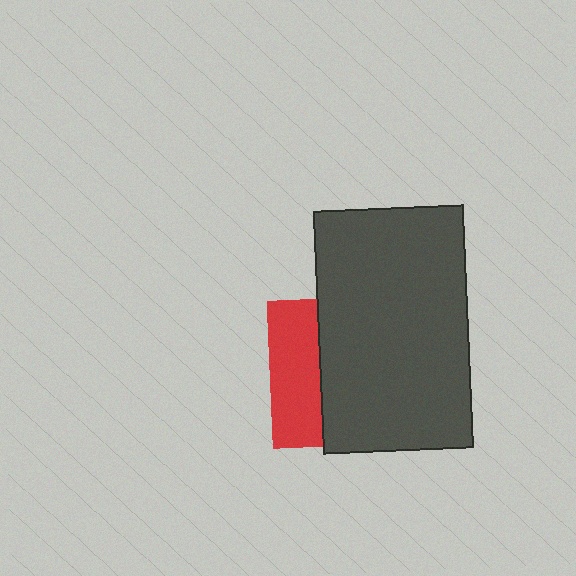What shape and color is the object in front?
The object in front is a dark gray rectangle.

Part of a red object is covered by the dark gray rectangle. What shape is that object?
It is a square.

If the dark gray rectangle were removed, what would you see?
You would see the complete red square.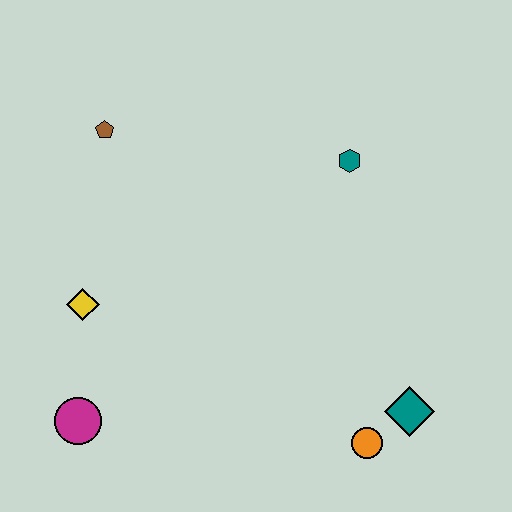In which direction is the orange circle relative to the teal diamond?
The orange circle is to the left of the teal diamond.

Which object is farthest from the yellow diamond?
The teal diamond is farthest from the yellow diamond.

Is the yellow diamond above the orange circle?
Yes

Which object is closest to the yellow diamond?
The magenta circle is closest to the yellow diamond.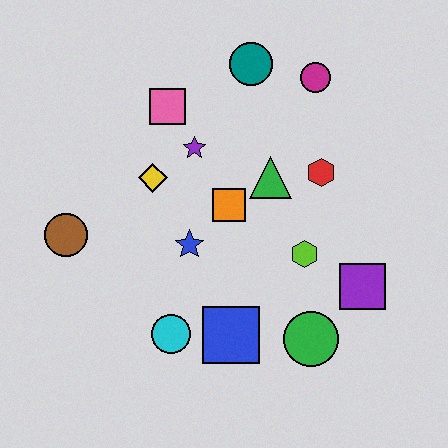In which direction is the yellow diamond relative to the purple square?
The yellow diamond is to the left of the purple square.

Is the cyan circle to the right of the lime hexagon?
No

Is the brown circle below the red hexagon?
Yes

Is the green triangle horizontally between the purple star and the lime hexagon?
Yes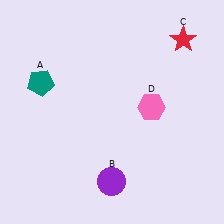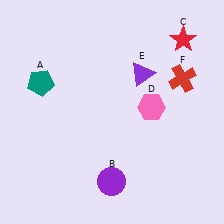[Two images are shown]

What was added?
A purple triangle (E), a red cross (F) were added in Image 2.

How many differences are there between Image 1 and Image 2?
There are 2 differences between the two images.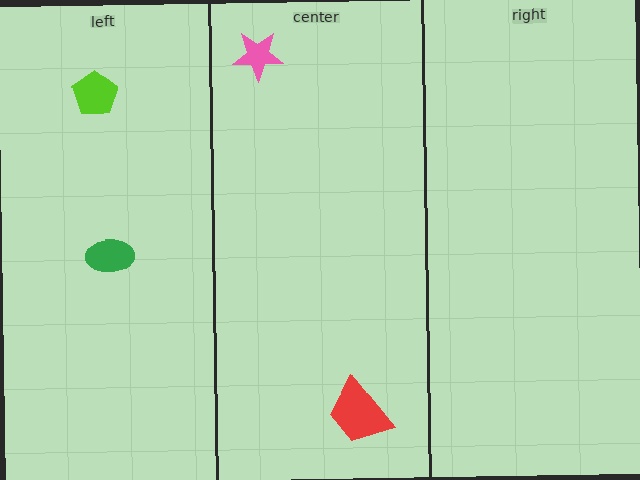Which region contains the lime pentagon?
The left region.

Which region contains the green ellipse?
The left region.